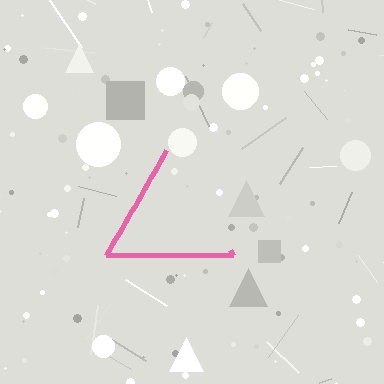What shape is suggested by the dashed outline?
The dashed outline suggests a triangle.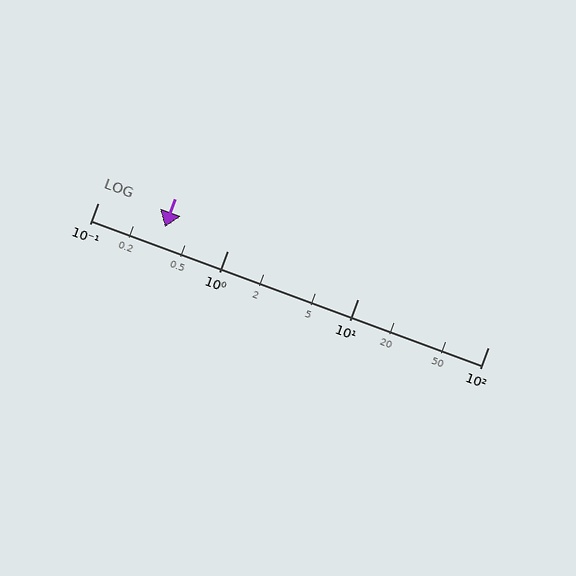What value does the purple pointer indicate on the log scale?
The pointer indicates approximately 0.33.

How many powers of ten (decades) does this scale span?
The scale spans 3 decades, from 0.1 to 100.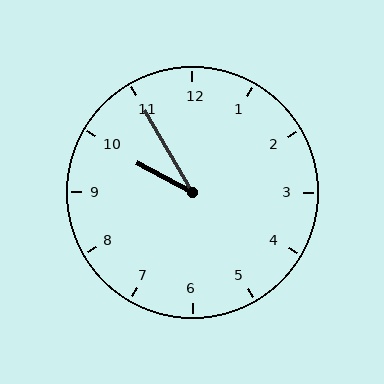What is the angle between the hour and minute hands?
Approximately 32 degrees.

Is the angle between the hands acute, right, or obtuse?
It is acute.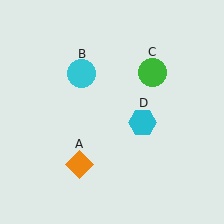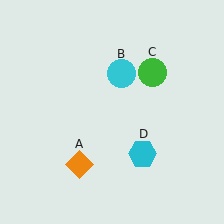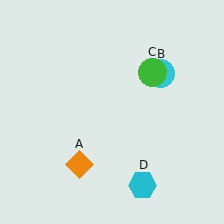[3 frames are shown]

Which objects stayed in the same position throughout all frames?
Orange diamond (object A) and green circle (object C) remained stationary.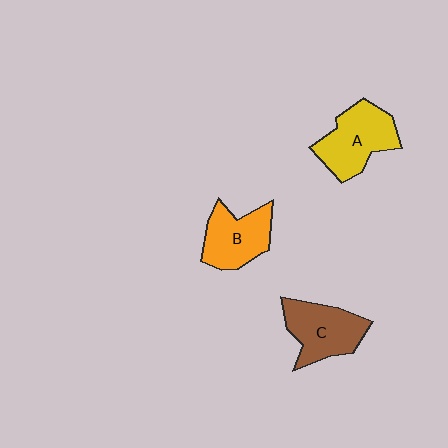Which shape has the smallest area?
Shape B (orange).